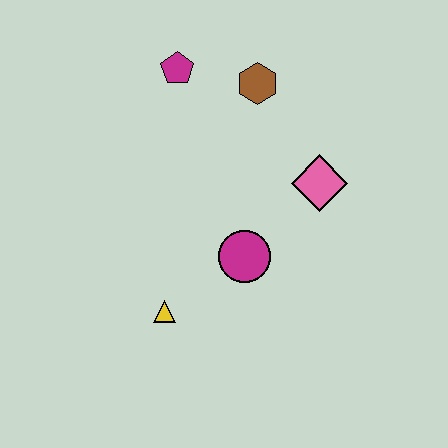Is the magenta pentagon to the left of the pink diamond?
Yes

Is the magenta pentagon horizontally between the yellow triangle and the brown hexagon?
Yes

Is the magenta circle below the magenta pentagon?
Yes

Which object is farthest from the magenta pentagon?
The yellow triangle is farthest from the magenta pentagon.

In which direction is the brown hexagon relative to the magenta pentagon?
The brown hexagon is to the right of the magenta pentagon.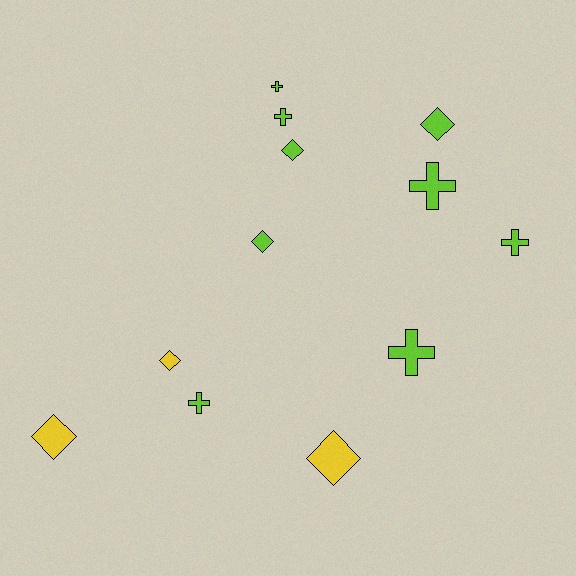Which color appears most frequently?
Lime, with 9 objects.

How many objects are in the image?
There are 12 objects.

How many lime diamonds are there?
There are 3 lime diamonds.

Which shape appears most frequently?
Diamond, with 6 objects.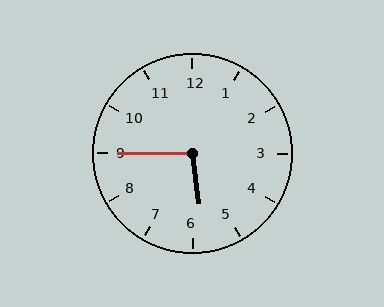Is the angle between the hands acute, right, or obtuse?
It is obtuse.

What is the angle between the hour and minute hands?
Approximately 98 degrees.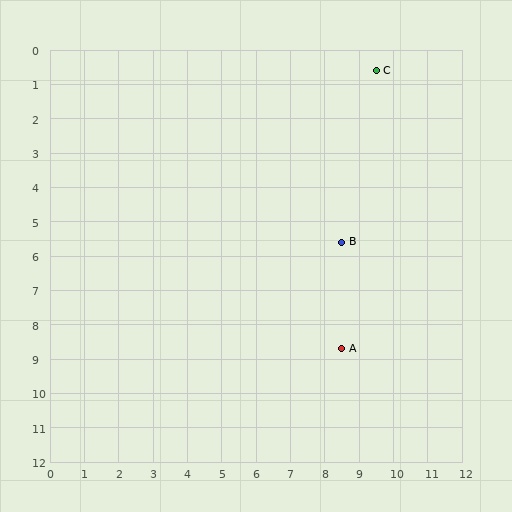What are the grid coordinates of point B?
Point B is at approximately (8.5, 5.6).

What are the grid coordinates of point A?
Point A is at approximately (8.5, 8.7).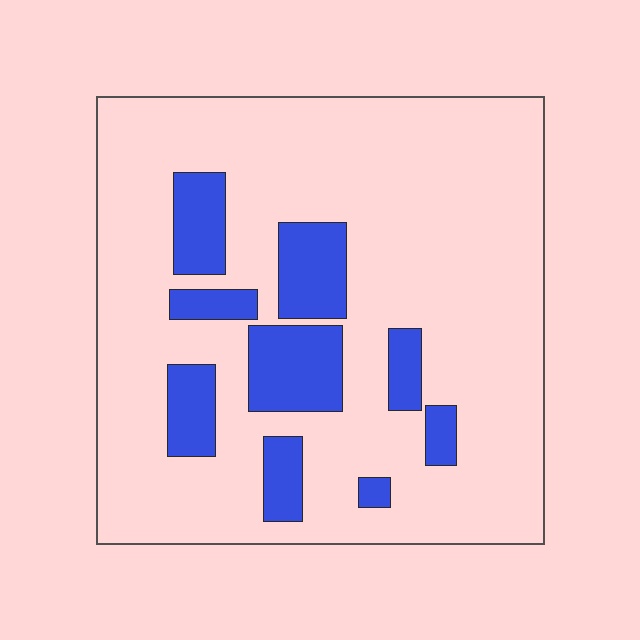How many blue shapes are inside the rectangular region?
9.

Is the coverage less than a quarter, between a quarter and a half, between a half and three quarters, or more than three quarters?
Less than a quarter.